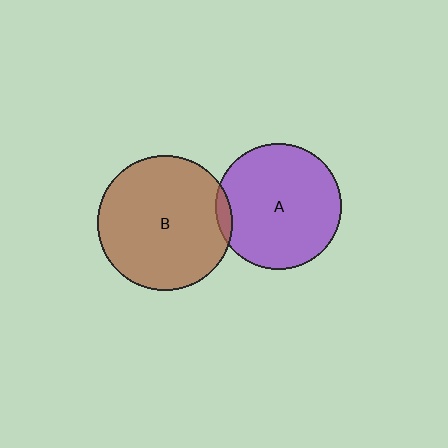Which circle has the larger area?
Circle B (brown).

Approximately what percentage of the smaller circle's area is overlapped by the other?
Approximately 5%.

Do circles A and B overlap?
Yes.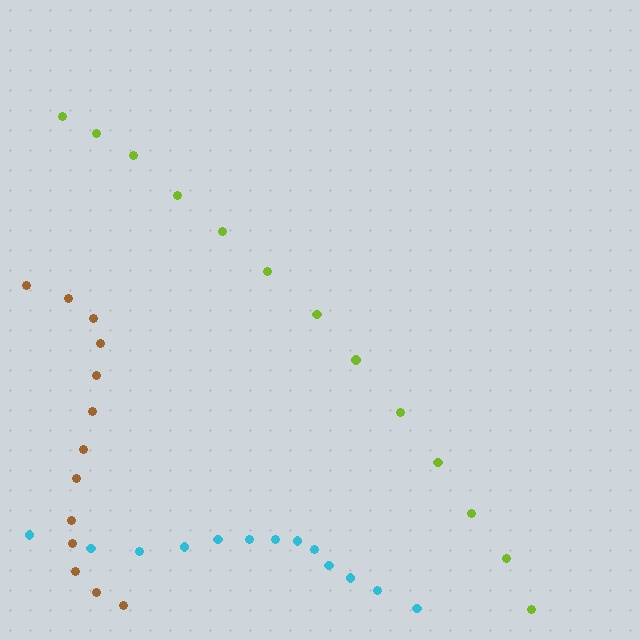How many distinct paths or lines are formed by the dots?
There are 3 distinct paths.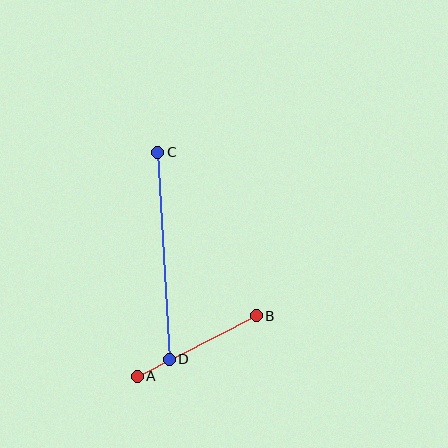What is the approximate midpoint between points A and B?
The midpoint is at approximately (197, 346) pixels.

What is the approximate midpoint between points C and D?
The midpoint is at approximately (164, 256) pixels.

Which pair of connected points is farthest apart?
Points C and D are farthest apart.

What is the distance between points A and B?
The distance is approximately 134 pixels.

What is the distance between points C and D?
The distance is approximately 207 pixels.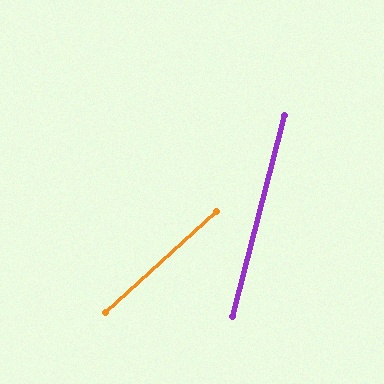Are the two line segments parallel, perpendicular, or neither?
Neither parallel nor perpendicular — they differ by about 33°.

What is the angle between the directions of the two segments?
Approximately 33 degrees.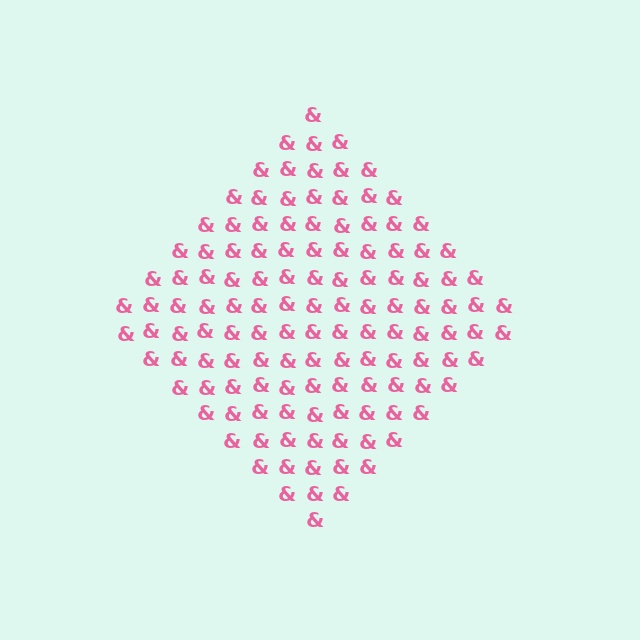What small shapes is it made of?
It is made of small ampersands.